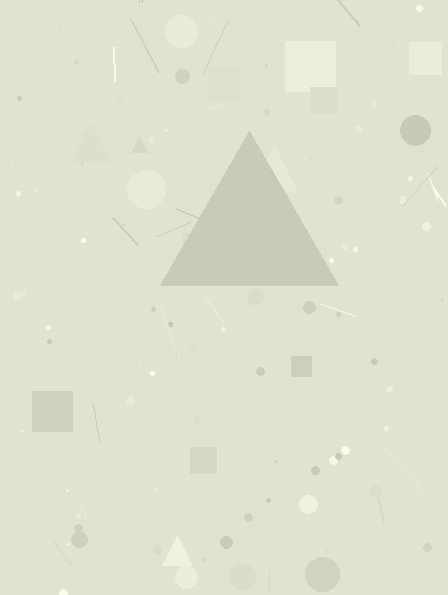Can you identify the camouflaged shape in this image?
The camouflaged shape is a triangle.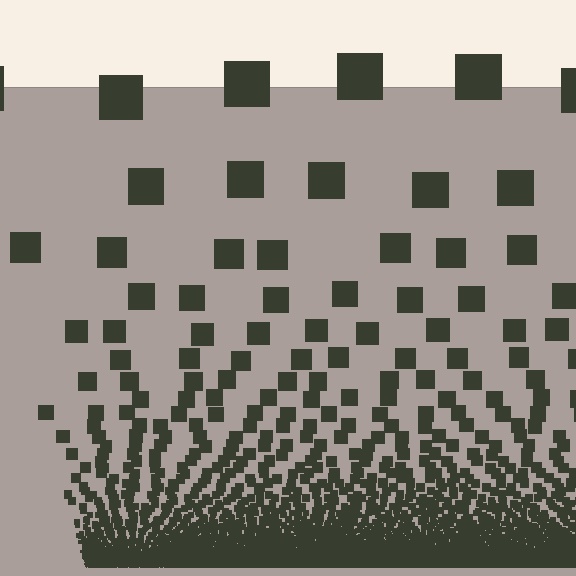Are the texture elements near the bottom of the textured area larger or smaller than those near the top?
Smaller. The gradient is inverted — elements near the bottom are smaller and denser.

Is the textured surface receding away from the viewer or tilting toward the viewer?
The surface appears to tilt toward the viewer. Texture elements get larger and sparser toward the top.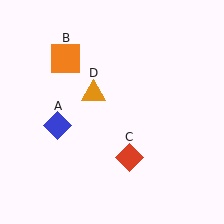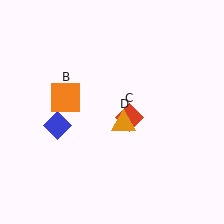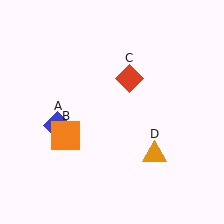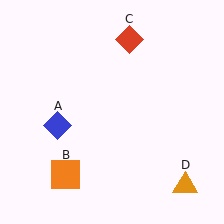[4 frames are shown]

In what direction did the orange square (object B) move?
The orange square (object B) moved down.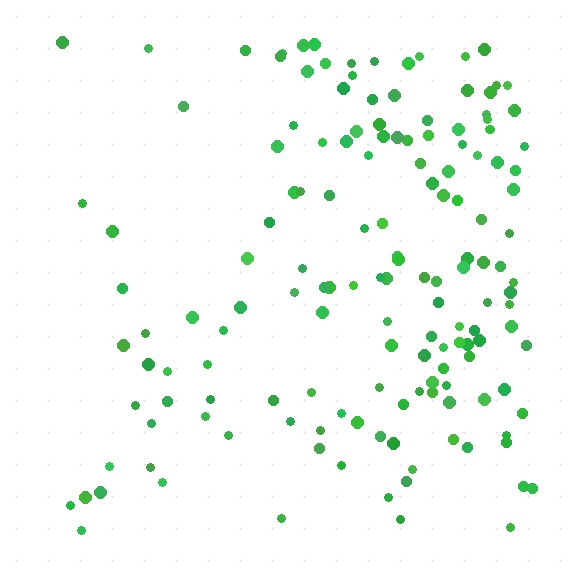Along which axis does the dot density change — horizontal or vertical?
Horizontal.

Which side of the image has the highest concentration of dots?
The right.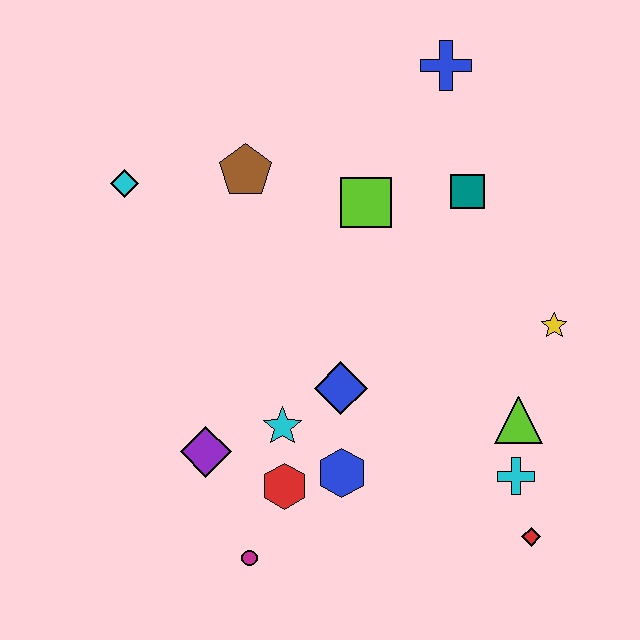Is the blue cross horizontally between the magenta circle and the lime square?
No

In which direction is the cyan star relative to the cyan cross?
The cyan star is to the left of the cyan cross.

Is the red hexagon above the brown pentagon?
No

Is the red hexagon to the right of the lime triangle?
No